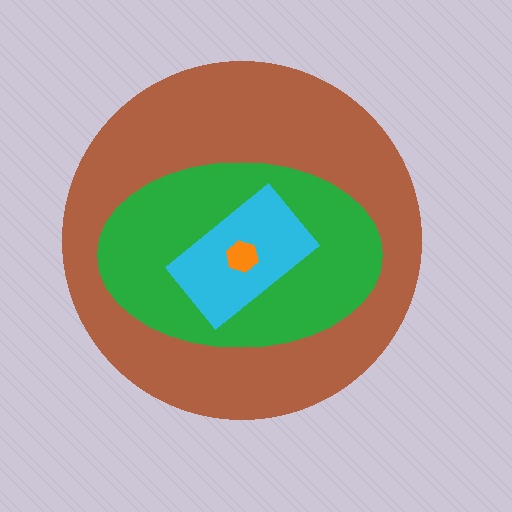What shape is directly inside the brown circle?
The green ellipse.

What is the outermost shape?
The brown circle.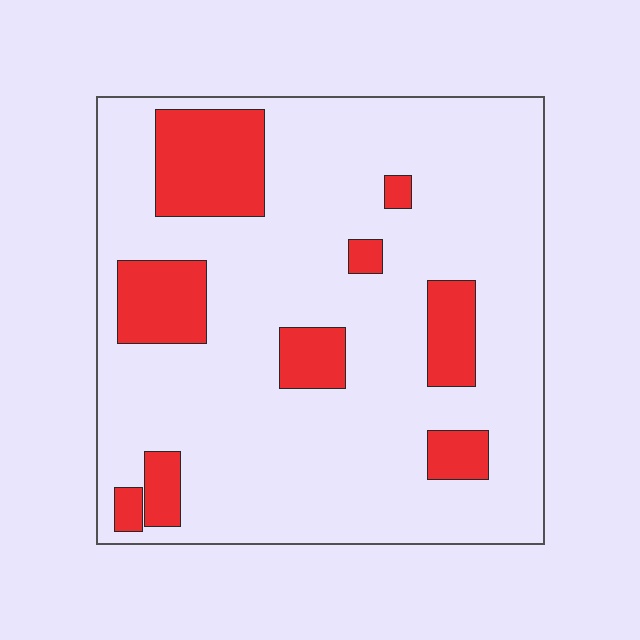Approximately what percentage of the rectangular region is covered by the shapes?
Approximately 20%.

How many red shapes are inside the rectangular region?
9.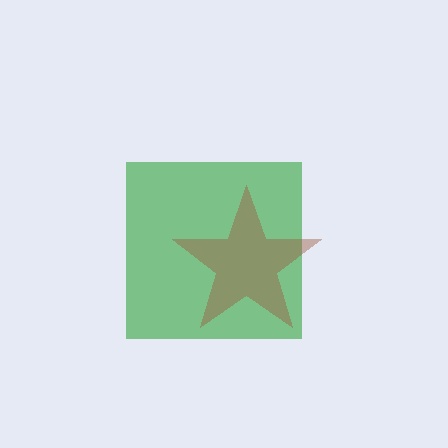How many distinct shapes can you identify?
There are 2 distinct shapes: a green square, a brown star.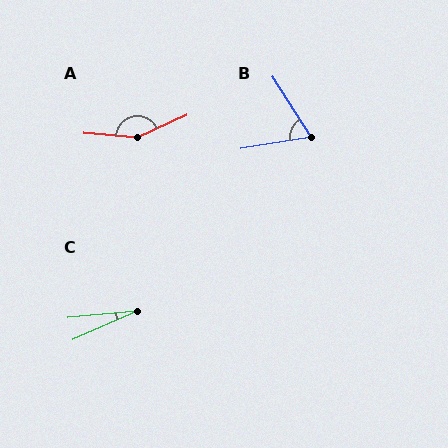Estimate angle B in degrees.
Approximately 67 degrees.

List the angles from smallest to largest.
C (18°), B (67°), A (150°).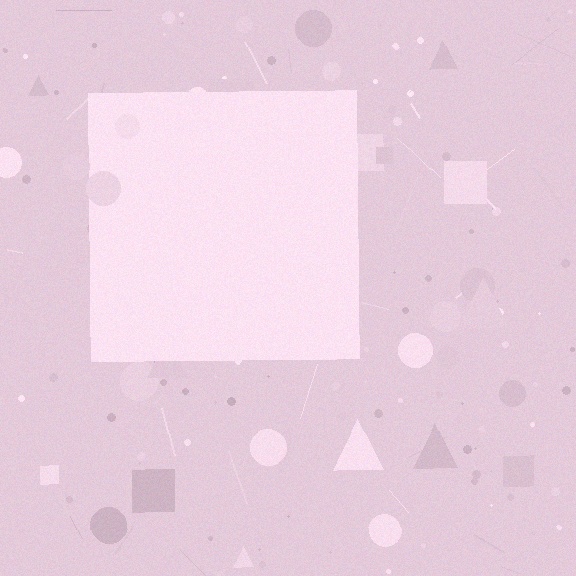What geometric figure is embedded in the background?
A square is embedded in the background.